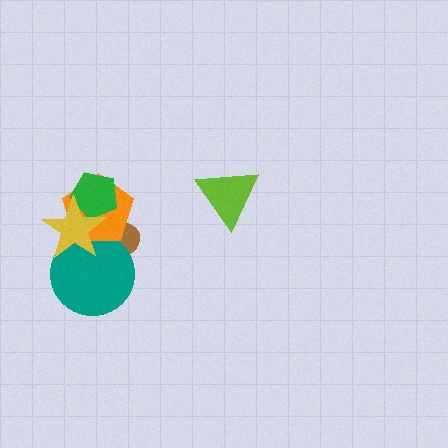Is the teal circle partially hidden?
Yes, it is partially covered by another shape.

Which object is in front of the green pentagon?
The yellow star is in front of the green pentagon.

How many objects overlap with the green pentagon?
3 objects overlap with the green pentagon.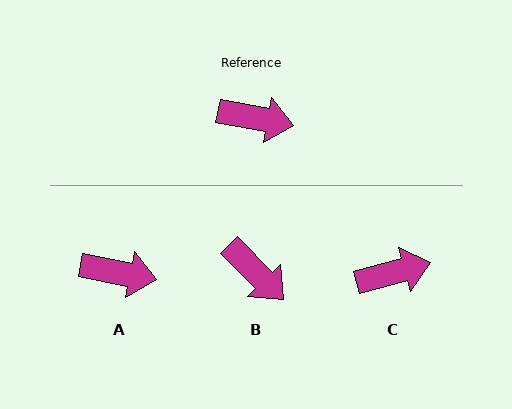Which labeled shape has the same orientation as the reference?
A.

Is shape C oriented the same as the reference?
No, it is off by about 26 degrees.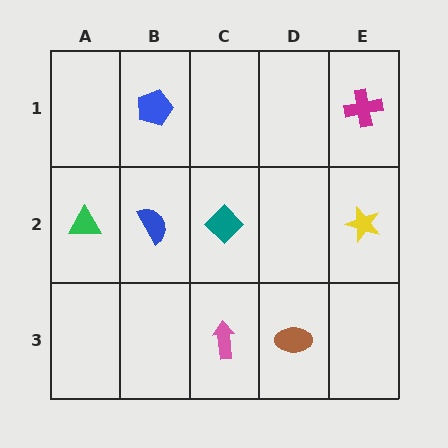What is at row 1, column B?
A blue pentagon.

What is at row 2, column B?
A blue semicircle.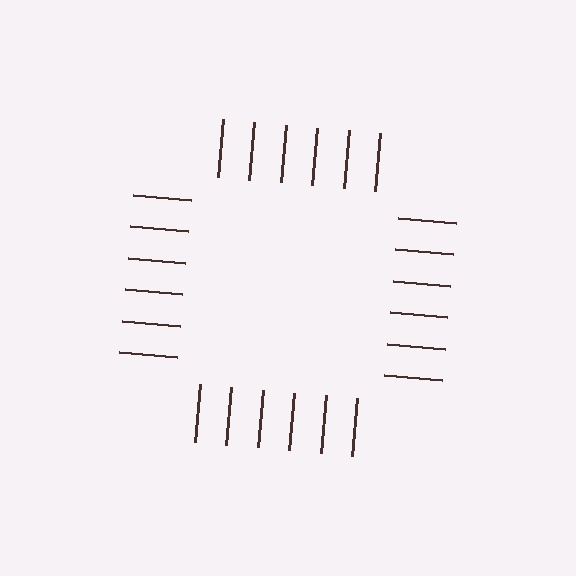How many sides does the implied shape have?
4 sides — the line-ends trace a square.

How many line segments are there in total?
24 — 6 along each of the 4 edges.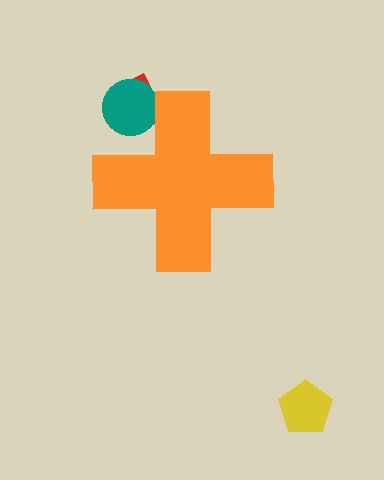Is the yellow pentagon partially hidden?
No, the yellow pentagon is fully visible.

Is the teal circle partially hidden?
Yes, the teal circle is partially hidden behind the orange cross.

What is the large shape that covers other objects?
An orange cross.